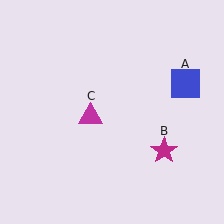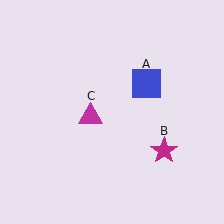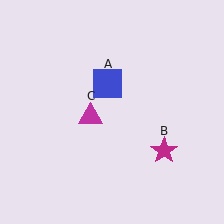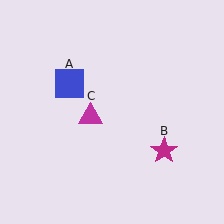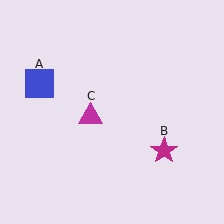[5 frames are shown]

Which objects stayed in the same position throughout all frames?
Magenta star (object B) and magenta triangle (object C) remained stationary.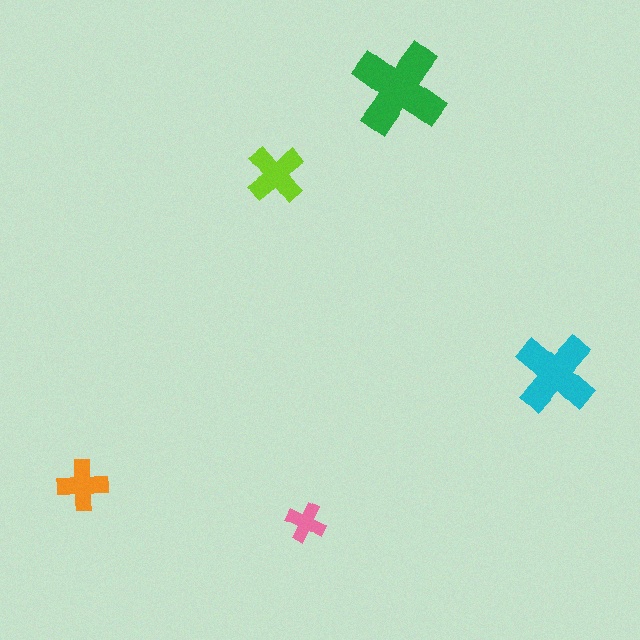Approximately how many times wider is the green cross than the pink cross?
About 2.5 times wider.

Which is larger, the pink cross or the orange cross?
The orange one.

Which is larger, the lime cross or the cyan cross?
The cyan one.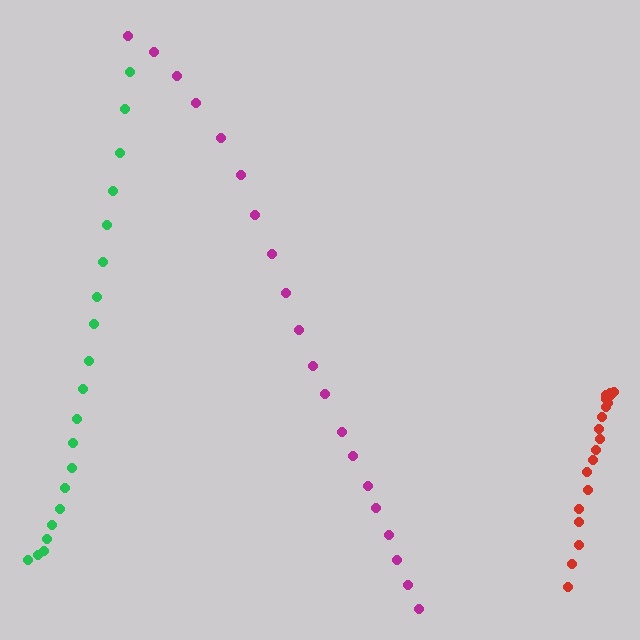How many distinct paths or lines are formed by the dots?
There are 3 distinct paths.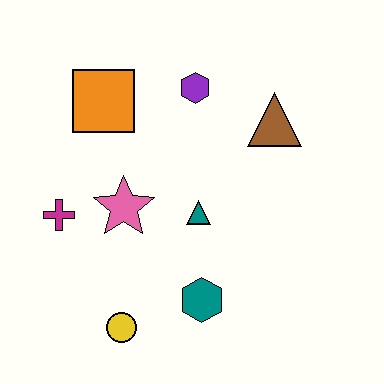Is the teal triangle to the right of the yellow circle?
Yes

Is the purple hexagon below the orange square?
No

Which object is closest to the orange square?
The purple hexagon is closest to the orange square.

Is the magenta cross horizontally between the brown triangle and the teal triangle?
No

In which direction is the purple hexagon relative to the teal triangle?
The purple hexagon is above the teal triangle.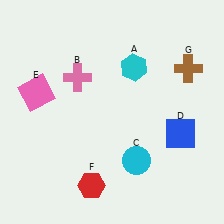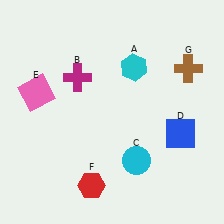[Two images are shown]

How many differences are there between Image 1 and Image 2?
There is 1 difference between the two images.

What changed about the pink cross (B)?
In Image 1, B is pink. In Image 2, it changed to magenta.